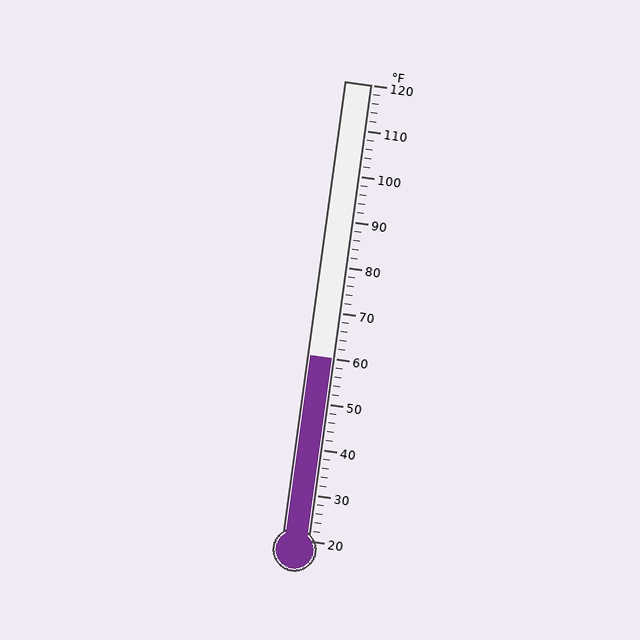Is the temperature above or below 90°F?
The temperature is below 90°F.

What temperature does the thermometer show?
The thermometer shows approximately 60°F.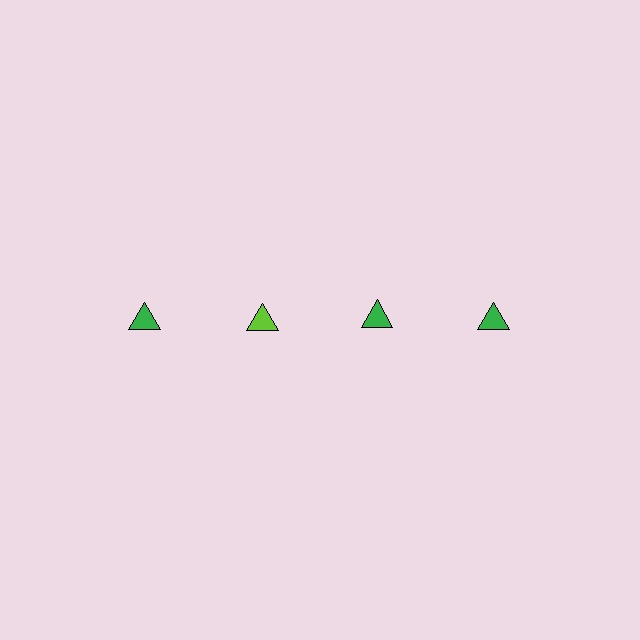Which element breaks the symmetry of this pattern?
The lime triangle in the top row, second from left column breaks the symmetry. All other shapes are green triangles.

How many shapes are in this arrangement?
There are 4 shapes arranged in a grid pattern.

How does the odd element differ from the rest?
It has a different color: lime instead of green.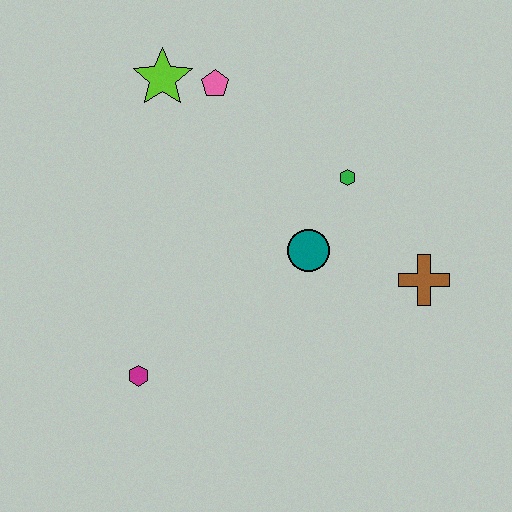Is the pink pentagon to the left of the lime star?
No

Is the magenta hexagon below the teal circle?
Yes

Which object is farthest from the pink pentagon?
The magenta hexagon is farthest from the pink pentagon.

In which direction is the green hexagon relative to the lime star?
The green hexagon is to the right of the lime star.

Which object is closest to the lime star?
The pink pentagon is closest to the lime star.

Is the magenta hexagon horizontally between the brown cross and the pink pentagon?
No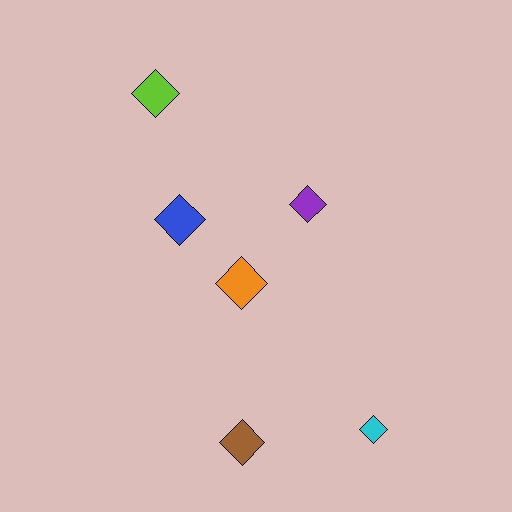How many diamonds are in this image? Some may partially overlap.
There are 6 diamonds.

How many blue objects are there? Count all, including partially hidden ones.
There is 1 blue object.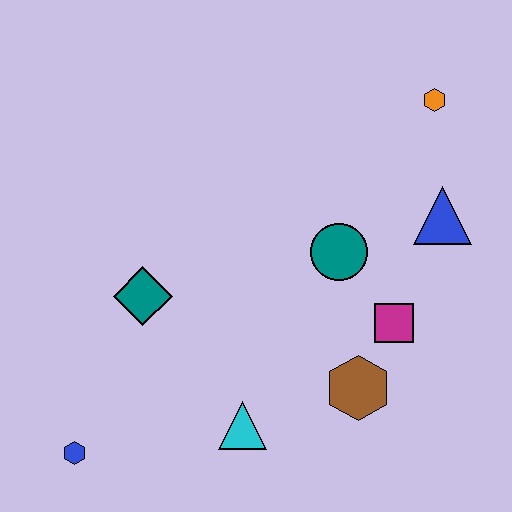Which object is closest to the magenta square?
The brown hexagon is closest to the magenta square.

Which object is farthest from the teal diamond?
The orange hexagon is farthest from the teal diamond.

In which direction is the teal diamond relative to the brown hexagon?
The teal diamond is to the left of the brown hexagon.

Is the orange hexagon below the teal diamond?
No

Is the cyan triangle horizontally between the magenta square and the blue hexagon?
Yes